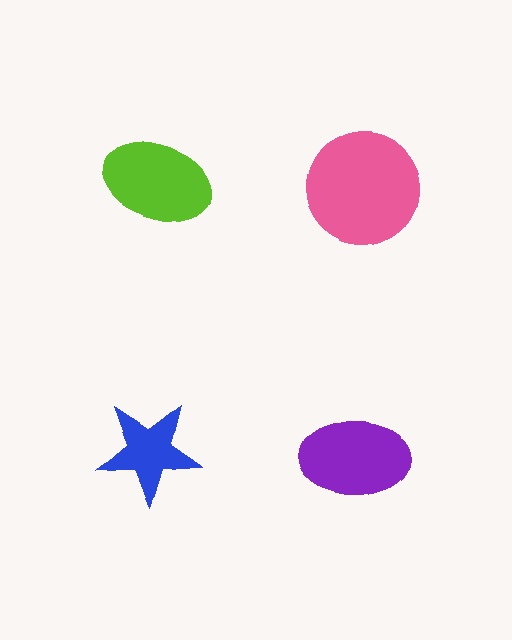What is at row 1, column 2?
A pink circle.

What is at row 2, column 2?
A purple ellipse.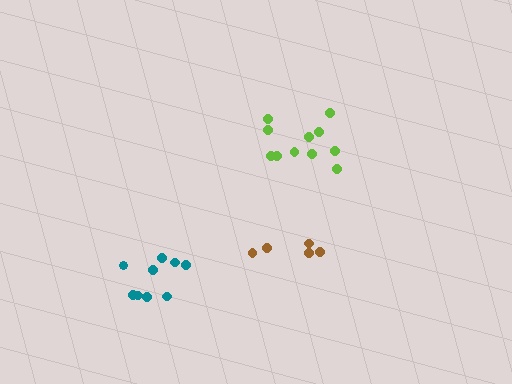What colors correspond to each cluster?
The clusters are colored: teal, lime, brown.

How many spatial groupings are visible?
There are 3 spatial groupings.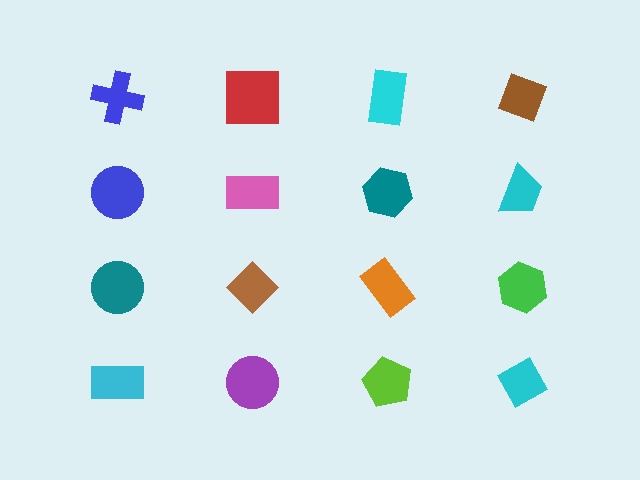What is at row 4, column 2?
A purple circle.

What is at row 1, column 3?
A cyan rectangle.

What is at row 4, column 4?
A cyan diamond.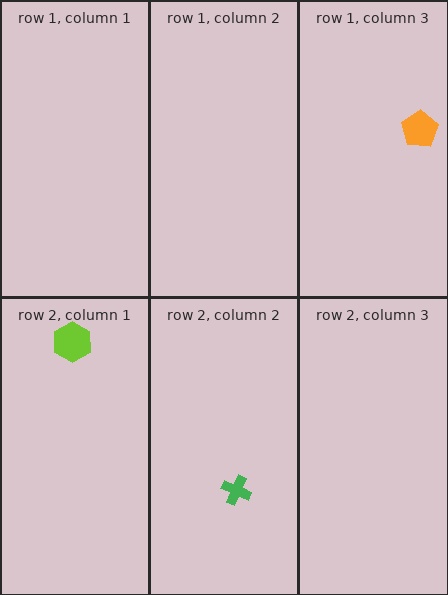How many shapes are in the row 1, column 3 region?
1.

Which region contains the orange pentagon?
The row 1, column 3 region.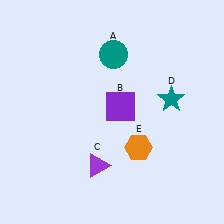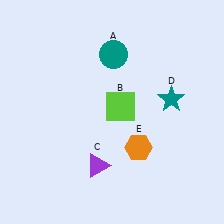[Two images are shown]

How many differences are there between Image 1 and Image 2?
There is 1 difference between the two images.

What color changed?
The square (B) changed from purple in Image 1 to lime in Image 2.